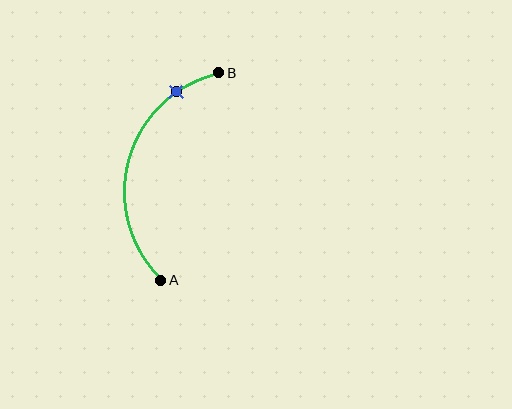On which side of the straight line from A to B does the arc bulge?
The arc bulges to the left of the straight line connecting A and B.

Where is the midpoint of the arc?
The arc midpoint is the point on the curve farthest from the straight line joining A and B. It sits to the left of that line.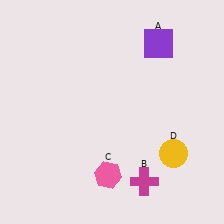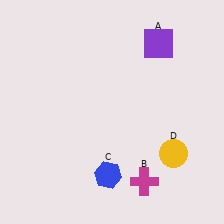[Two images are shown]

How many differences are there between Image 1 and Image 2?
There is 1 difference between the two images.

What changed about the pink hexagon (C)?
In Image 1, C is pink. In Image 2, it changed to blue.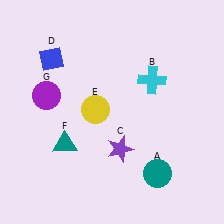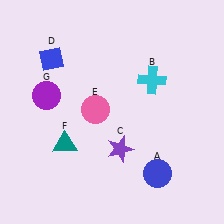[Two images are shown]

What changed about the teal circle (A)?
In Image 1, A is teal. In Image 2, it changed to blue.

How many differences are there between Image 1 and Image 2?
There are 2 differences between the two images.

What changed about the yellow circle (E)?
In Image 1, E is yellow. In Image 2, it changed to pink.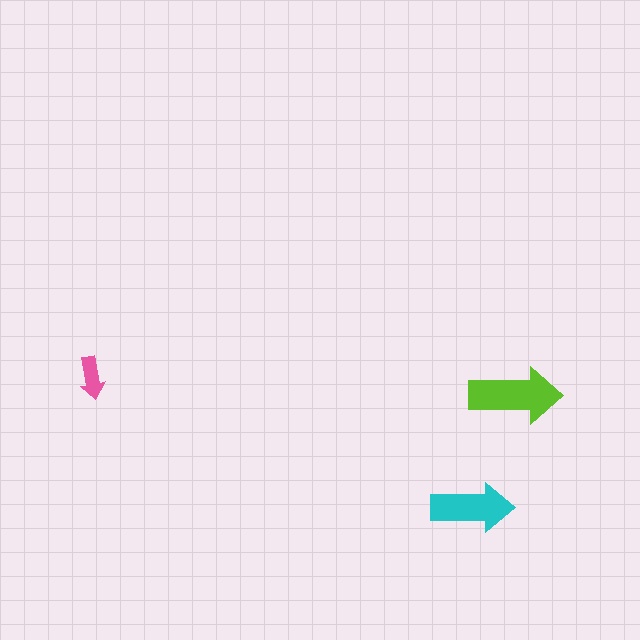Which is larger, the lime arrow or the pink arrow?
The lime one.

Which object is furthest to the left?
The pink arrow is leftmost.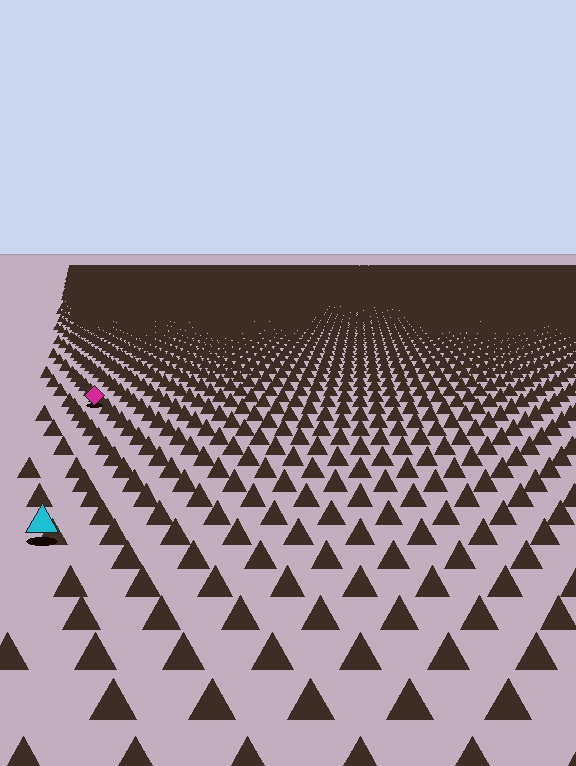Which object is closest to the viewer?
The cyan triangle is closest. The texture marks near it are larger and more spread out.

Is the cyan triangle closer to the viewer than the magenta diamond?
Yes. The cyan triangle is closer — you can tell from the texture gradient: the ground texture is coarser near it.